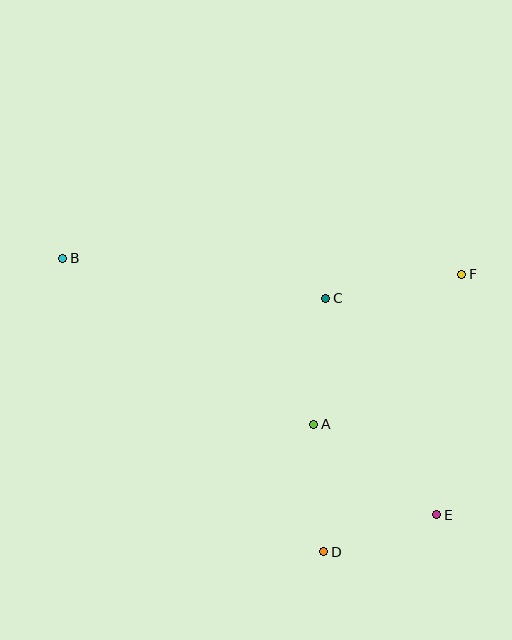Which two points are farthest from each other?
Points B and E are farthest from each other.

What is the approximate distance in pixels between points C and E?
The distance between C and E is approximately 243 pixels.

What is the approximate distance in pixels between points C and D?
The distance between C and D is approximately 253 pixels.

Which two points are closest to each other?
Points D and E are closest to each other.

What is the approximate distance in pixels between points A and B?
The distance between A and B is approximately 301 pixels.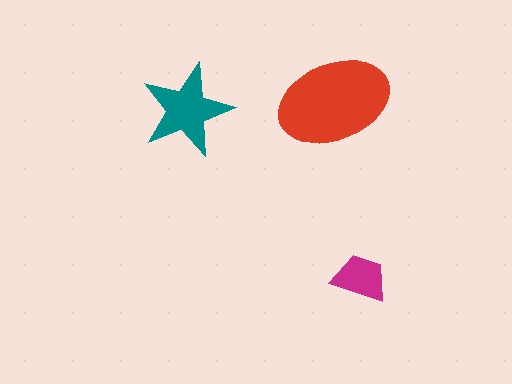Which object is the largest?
The red ellipse.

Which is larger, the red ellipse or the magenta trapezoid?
The red ellipse.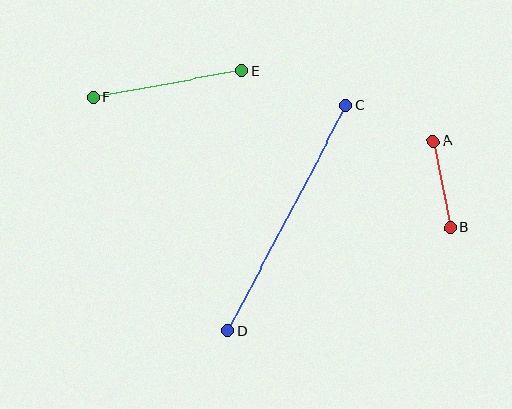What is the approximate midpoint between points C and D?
The midpoint is at approximately (287, 218) pixels.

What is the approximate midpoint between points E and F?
The midpoint is at approximately (168, 84) pixels.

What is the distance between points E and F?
The distance is approximately 151 pixels.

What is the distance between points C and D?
The distance is approximately 255 pixels.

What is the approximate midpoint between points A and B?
The midpoint is at approximately (442, 184) pixels.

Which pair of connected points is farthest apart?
Points C and D are farthest apart.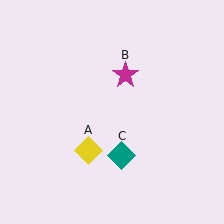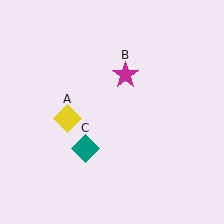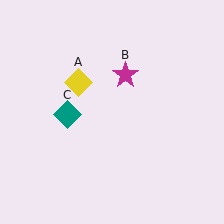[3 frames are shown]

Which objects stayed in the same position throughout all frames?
Magenta star (object B) remained stationary.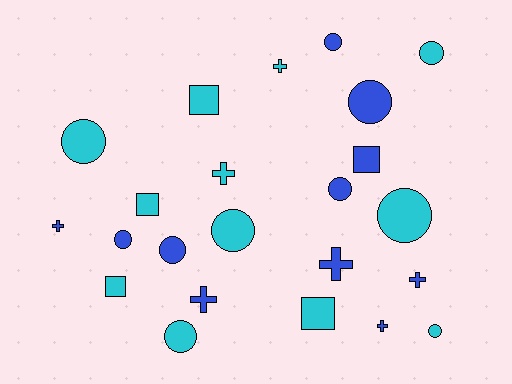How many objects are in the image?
There are 23 objects.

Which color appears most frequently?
Cyan, with 12 objects.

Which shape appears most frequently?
Circle, with 11 objects.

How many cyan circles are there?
There are 6 cyan circles.